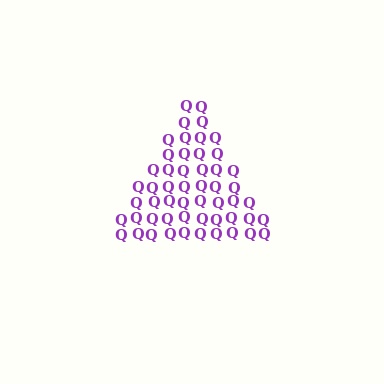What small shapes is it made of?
It is made of small letter Q's.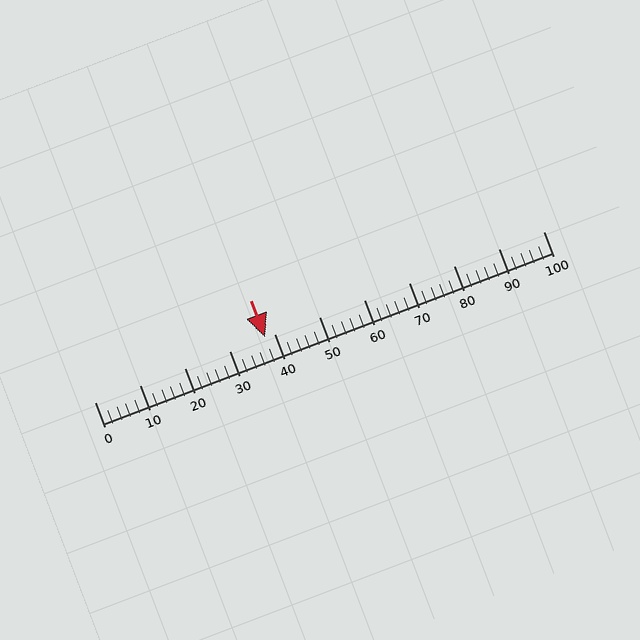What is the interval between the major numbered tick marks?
The major tick marks are spaced 10 units apart.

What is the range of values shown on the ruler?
The ruler shows values from 0 to 100.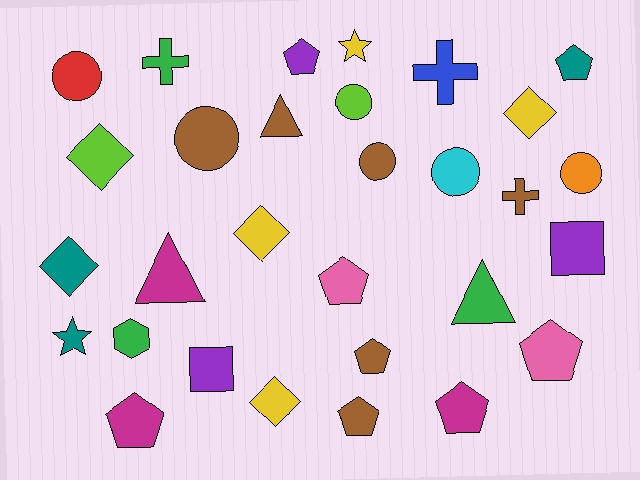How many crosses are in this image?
There are 3 crosses.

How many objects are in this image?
There are 30 objects.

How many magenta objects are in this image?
There are 3 magenta objects.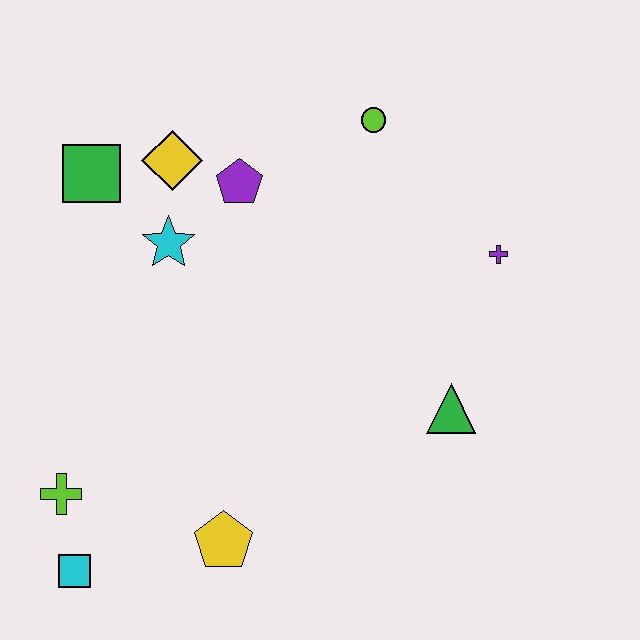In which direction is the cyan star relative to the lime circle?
The cyan star is to the left of the lime circle.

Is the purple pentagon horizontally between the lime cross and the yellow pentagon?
No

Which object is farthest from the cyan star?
The cyan square is farthest from the cyan star.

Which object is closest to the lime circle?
The purple pentagon is closest to the lime circle.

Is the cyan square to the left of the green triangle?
Yes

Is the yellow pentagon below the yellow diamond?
Yes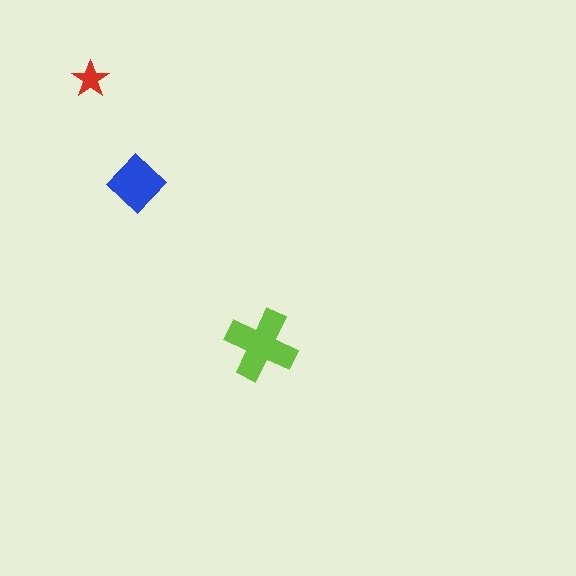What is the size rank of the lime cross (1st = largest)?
1st.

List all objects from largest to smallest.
The lime cross, the blue diamond, the red star.